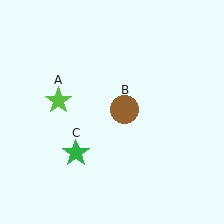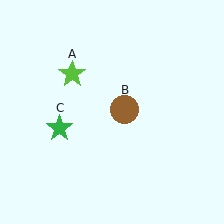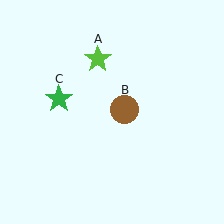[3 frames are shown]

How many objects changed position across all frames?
2 objects changed position: lime star (object A), green star (object C).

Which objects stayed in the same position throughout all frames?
Brown circle (object B) remained stationary.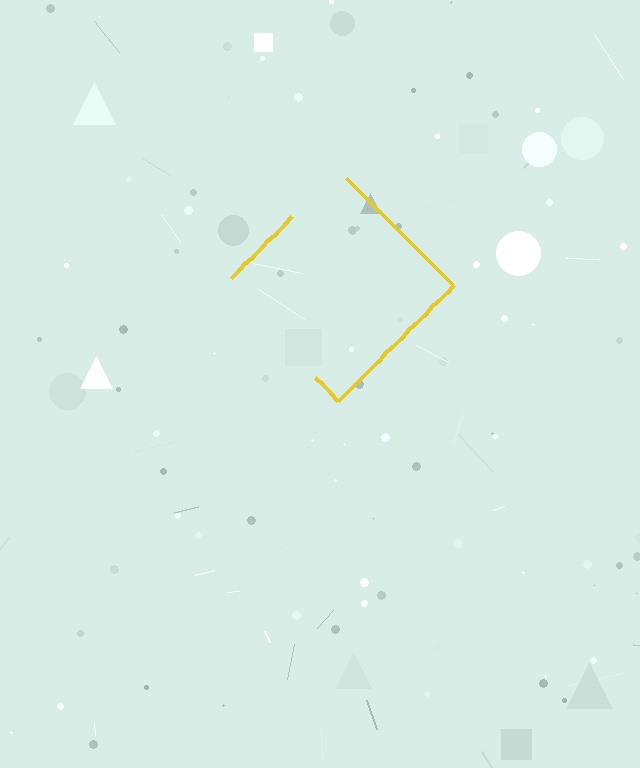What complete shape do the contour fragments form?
The contour fragments form a diamond.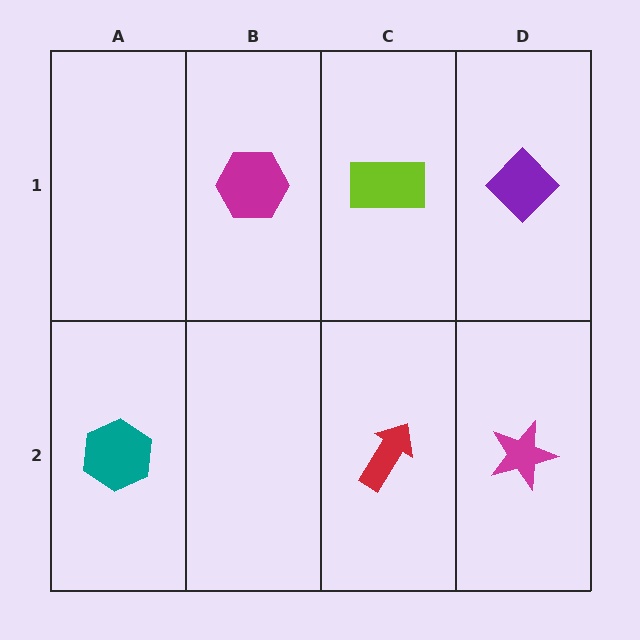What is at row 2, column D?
A magenta star.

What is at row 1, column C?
A lime rectangle.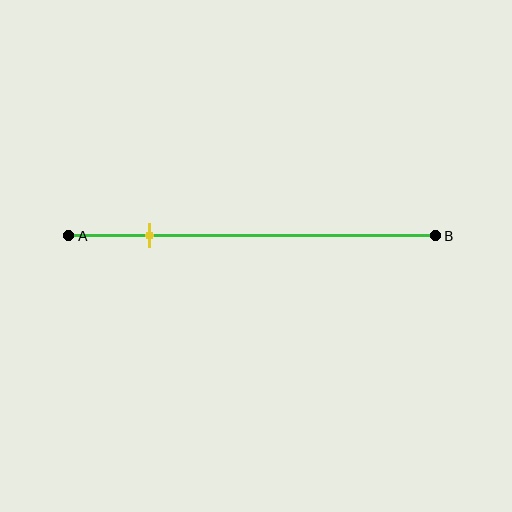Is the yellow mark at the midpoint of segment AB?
No, the mark is at about 20% from A, not at the 50% midpoint.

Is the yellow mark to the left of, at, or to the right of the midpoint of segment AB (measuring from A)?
The yellow mark is to the left of the midpoint of segment AB.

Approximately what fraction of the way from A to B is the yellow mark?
The yellow mark is approximately 20% of the way from A to B.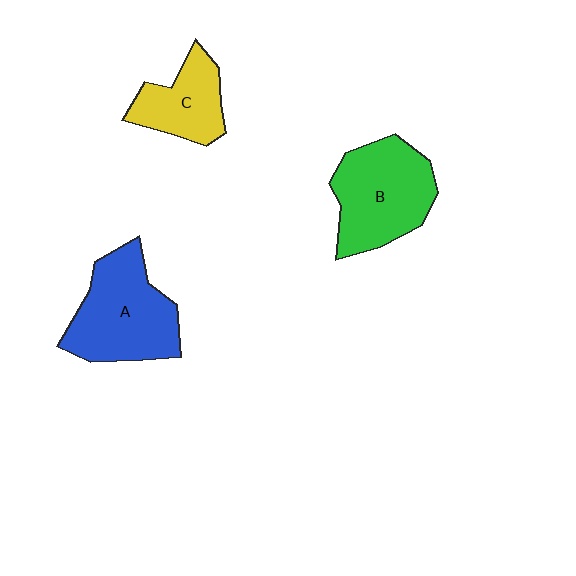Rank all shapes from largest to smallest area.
From largest to smallest: A (blue), B (green), C (yellow).